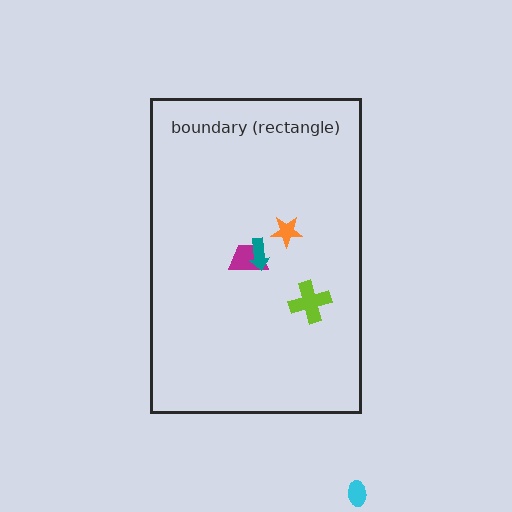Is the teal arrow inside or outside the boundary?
Inside.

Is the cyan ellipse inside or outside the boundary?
Outside.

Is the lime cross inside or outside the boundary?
Inside.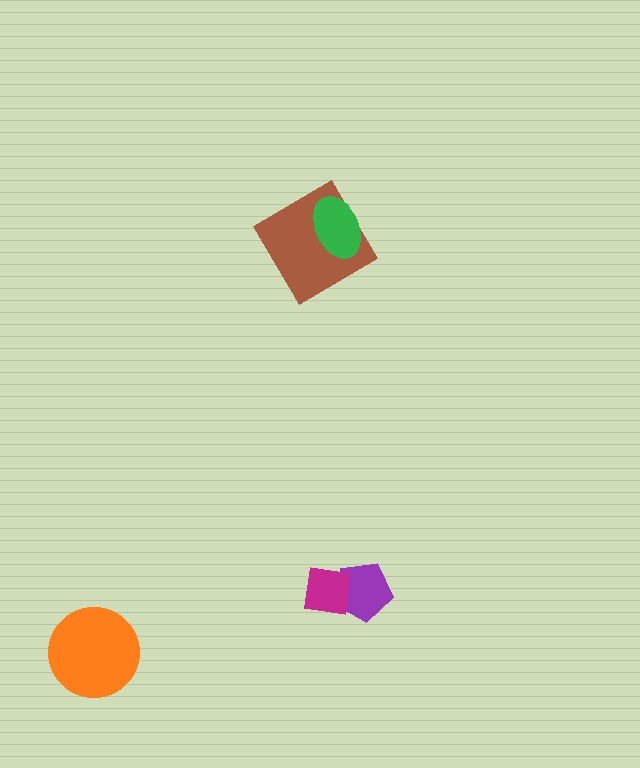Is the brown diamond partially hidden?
Yes, it is partially covered by another shape.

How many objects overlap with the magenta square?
1 object overlaps with the magenta square.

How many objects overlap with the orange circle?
0 objects overlap with the orange circle.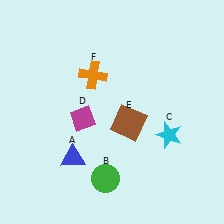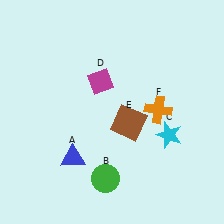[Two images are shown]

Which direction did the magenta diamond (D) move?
The magenta diamond (D) moved up.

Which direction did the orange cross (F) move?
The orange cross (F) moved right.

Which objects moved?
The objects that moved are: the magenta diamond (D), the orange cross (F).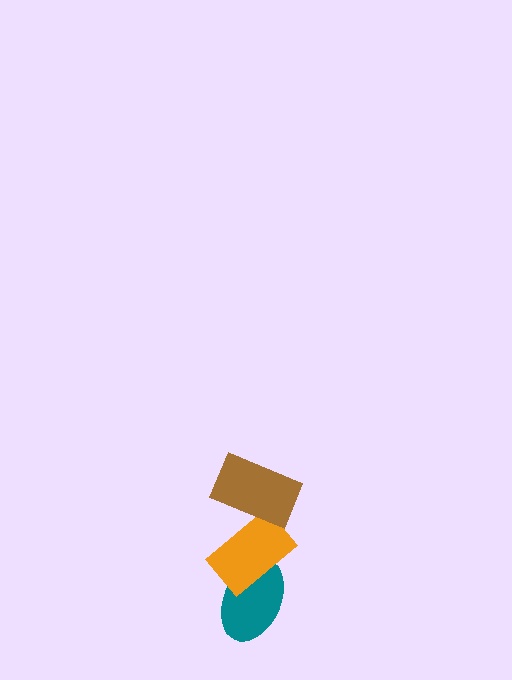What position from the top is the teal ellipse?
The teal ellipse is 3rd from the top.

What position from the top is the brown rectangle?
The brown rectangle is 1st from the top.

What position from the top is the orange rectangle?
The orange rectangle is 2nd from the top.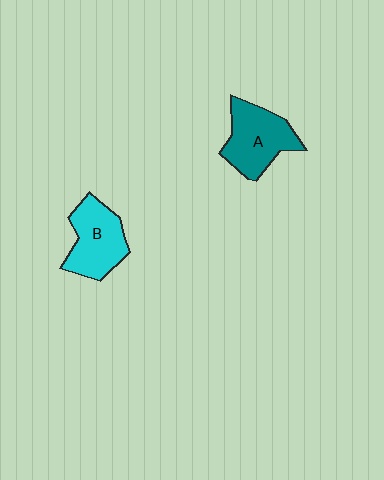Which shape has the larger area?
Shape A (teal).